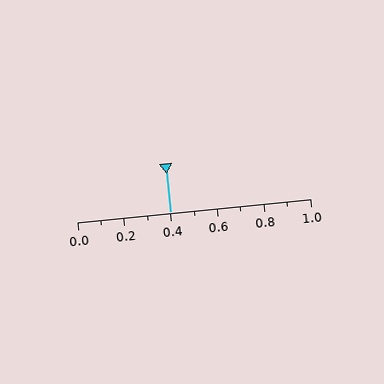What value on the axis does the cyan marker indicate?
The marker indicates approximately 0.4.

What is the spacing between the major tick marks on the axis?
The major ticks are spaced 0.2 apart.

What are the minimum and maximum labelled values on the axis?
The axis runs from 0.0 to 1.0.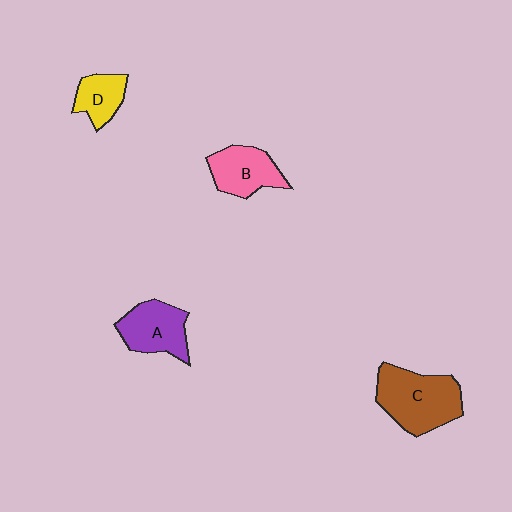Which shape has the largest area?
Shape C (brown).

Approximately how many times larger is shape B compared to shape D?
Approximately 1.4 times.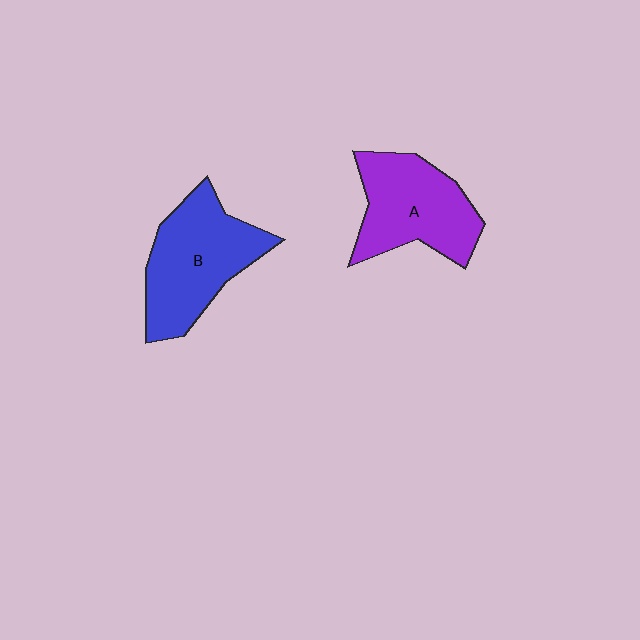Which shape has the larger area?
Shape B (blue).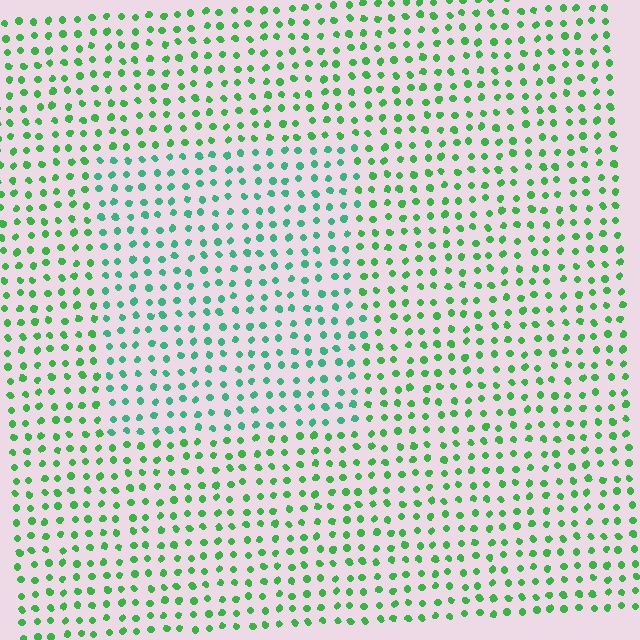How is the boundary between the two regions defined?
The boundary is defined purely by a slight shift in hue (about 30 degrees). Spacing, size, and orientation are identical on both sides.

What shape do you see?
I see a rectangle.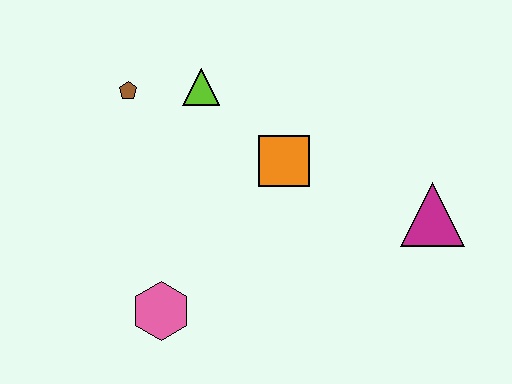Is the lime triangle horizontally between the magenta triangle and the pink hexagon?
Yes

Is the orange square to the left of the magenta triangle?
Yes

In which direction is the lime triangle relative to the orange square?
The lime triangle is to the left of the orange square.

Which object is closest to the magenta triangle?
The orange square is closest to the magenta triangle.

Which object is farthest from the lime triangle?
The magenta triangle is farthest from the lime triangle.